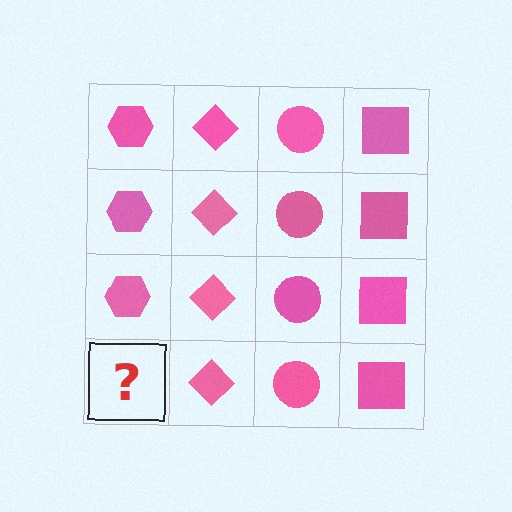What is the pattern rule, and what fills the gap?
The rule is that each column has a consistent shape. The gap should be filled with a pink hexagon.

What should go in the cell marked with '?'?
The missing cell should contain a pink hexagon.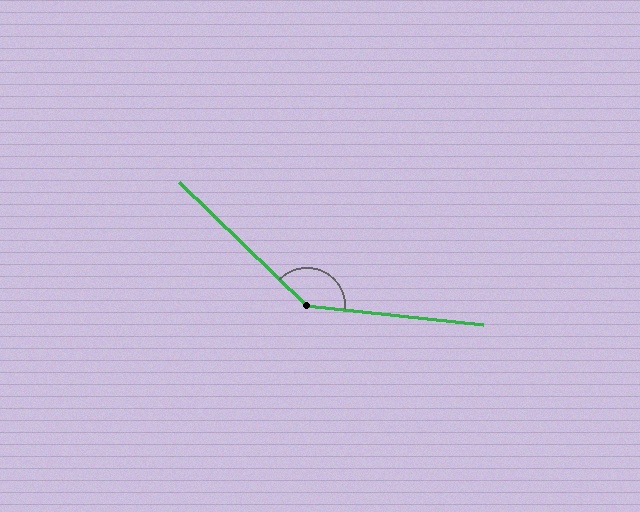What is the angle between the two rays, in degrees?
Approximately 142 degrees.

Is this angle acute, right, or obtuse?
It is obtuse.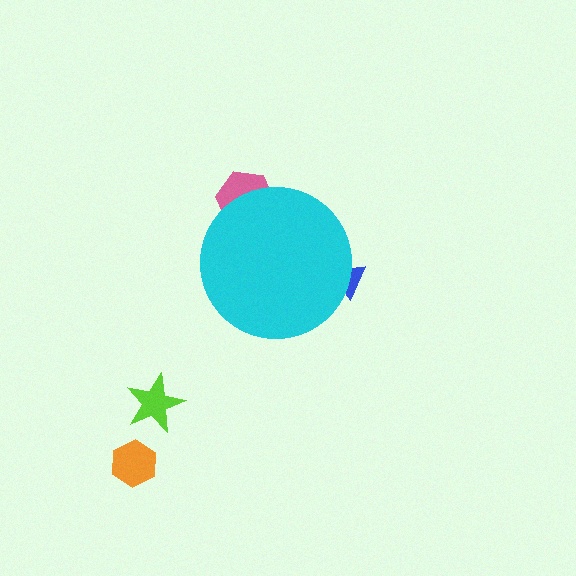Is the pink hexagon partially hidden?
Yes, the pink hexagon is partially hidden behind the cyan circle.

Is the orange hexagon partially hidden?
No, the orange hexagon is fully visible.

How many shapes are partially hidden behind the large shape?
2 shapes are partially hidden.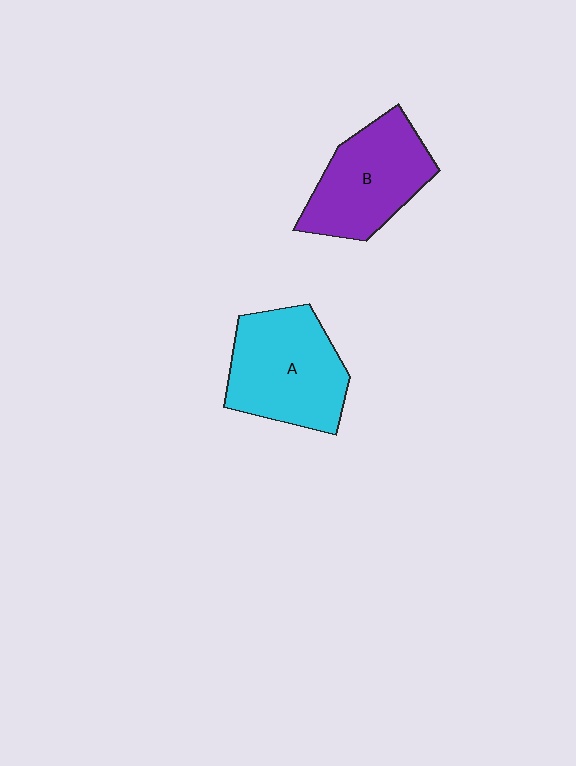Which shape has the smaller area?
Shape B (purple).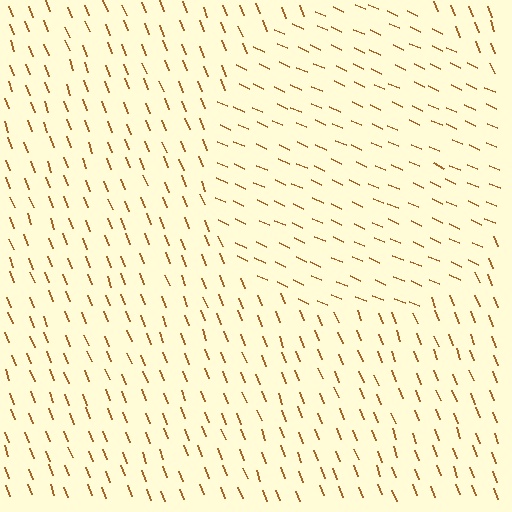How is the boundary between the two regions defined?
The boundary is defined purely by a change in line orientation (approximately 45 degrees difference). All lines are the same color and thickness.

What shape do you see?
I see a circle.